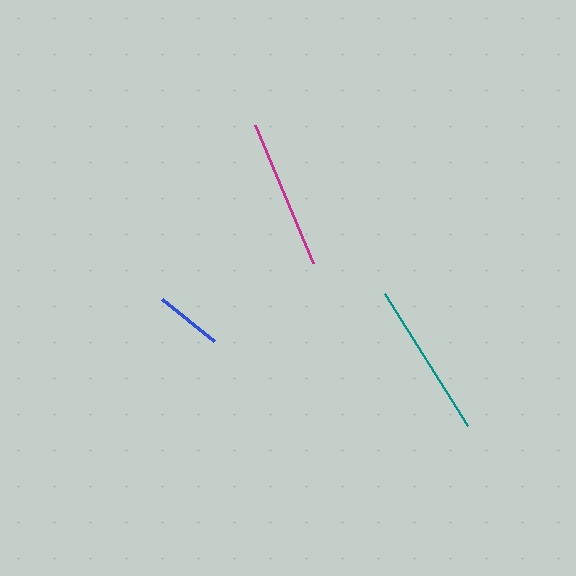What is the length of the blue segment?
The blue segment is approximately 67 pixels long.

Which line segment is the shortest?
The blue line is the shortest at approximately 67 pixels.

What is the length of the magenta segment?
The magenta segment is approximately 150 pixels long.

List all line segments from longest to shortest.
From longest to shortest: teal, magenta, blue.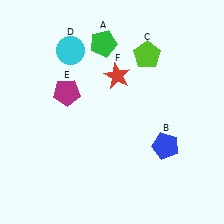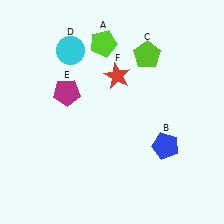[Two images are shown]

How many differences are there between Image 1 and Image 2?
There is 1 difference between the two images.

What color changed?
The pentagon (A) changed from green in Image 1 to lime in Image 2.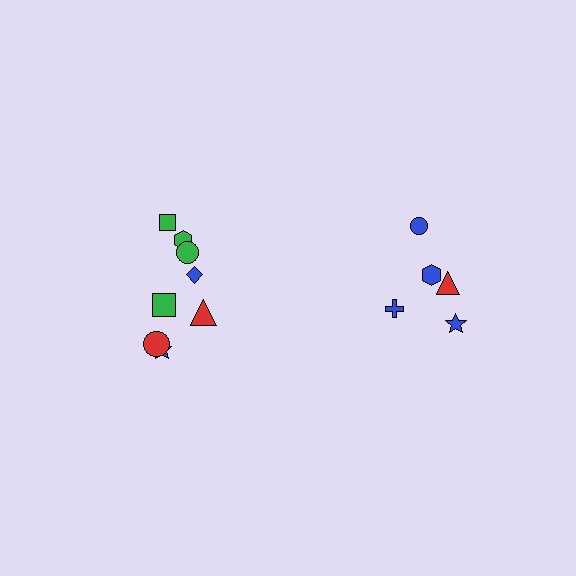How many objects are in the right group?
There are 5 objects.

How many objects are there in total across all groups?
There are 13 objects.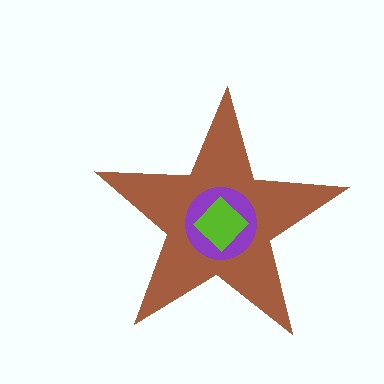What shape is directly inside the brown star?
The purple circle.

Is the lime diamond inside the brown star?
Yes.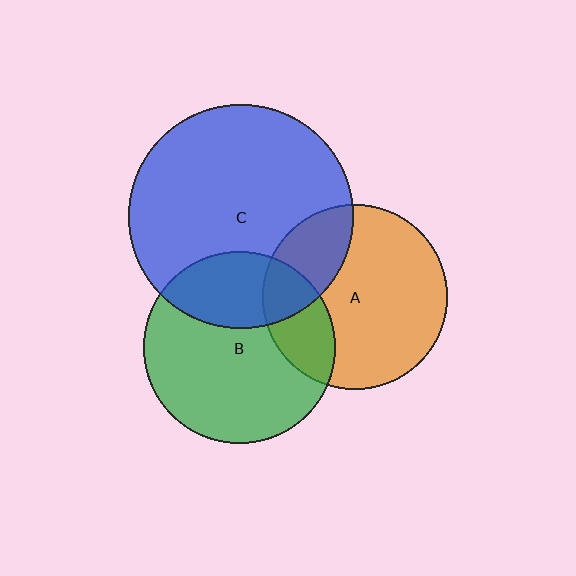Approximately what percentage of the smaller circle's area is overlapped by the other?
Approximately 30%.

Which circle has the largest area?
Circle C (blue).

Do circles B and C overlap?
Yes.